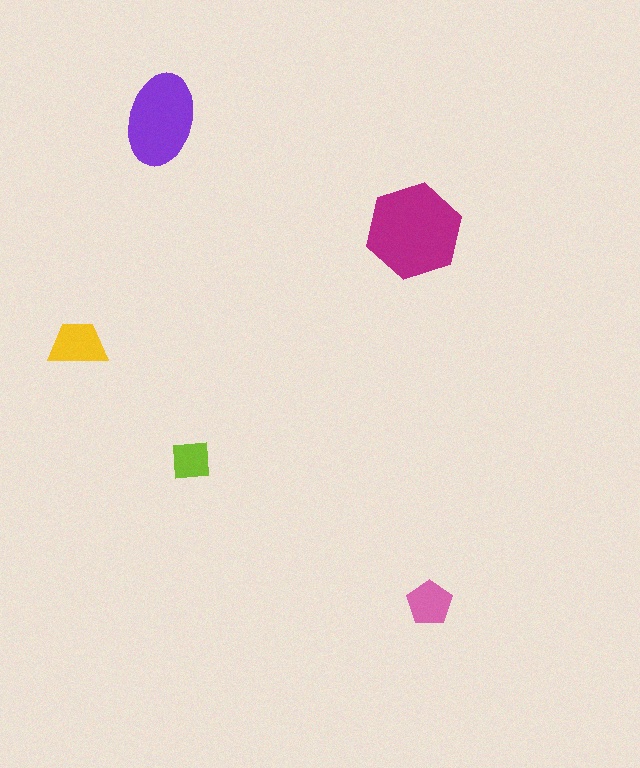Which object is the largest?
The magenta hexagon.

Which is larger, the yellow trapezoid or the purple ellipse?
The purple ellipse.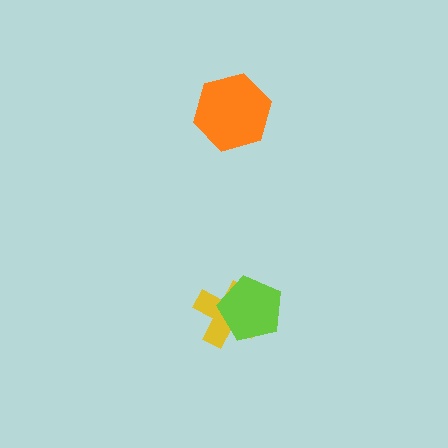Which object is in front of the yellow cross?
The lime pentagon is in front of the yellow cross.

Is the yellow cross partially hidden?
Yes, it is partially covered by another shape.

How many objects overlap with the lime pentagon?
1 object overlaps with the lime pentagon.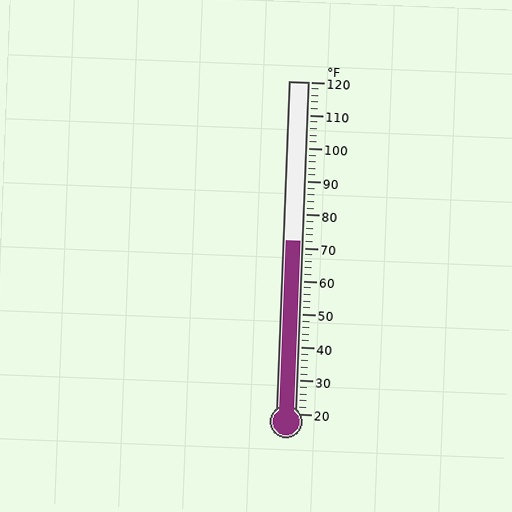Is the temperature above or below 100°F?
The temperature is below 100°F.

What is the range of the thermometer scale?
The thermometer scale ranges from 20°F to 120°F.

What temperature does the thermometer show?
The thermometer shows approximately 72°F.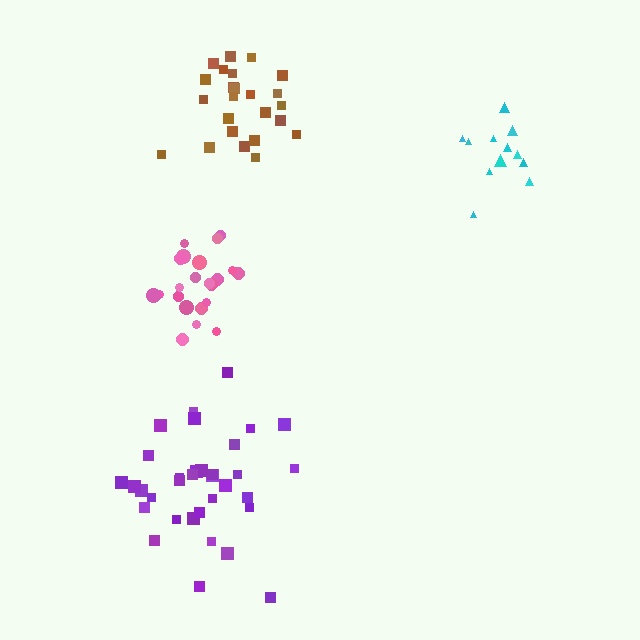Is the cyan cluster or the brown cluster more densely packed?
Brown.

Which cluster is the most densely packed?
Pink.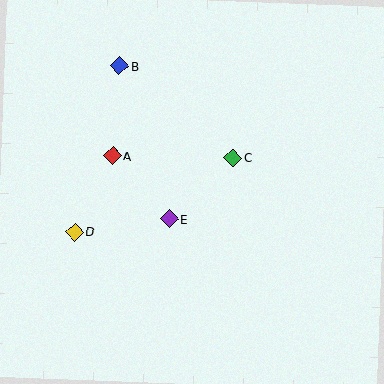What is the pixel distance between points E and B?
The distance between E and B is 161 pixels.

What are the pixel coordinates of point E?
Point E is at (169, 219).